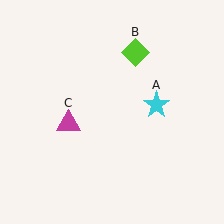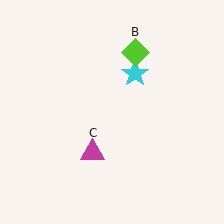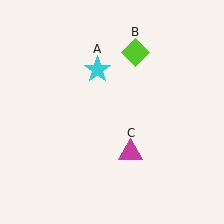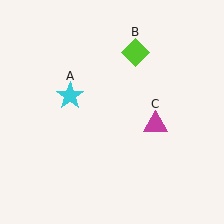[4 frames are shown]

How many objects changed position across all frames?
2 objects changed position: cyan star (object A), magenta triangle (object C).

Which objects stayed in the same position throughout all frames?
Lime diamond (object B) remained stationary.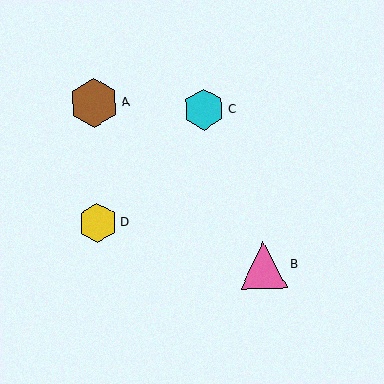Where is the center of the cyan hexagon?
The center of the cyan hexagon is at (204, 110).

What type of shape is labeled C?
Shape C is a cyan hexagon.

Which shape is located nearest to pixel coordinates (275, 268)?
The pink triangle (labeled B) at (264, 265) is nearest to that location.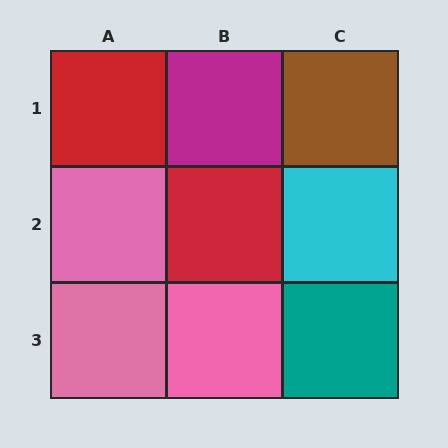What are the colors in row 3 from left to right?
Pink, pink, teal.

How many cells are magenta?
1 cell is magenta.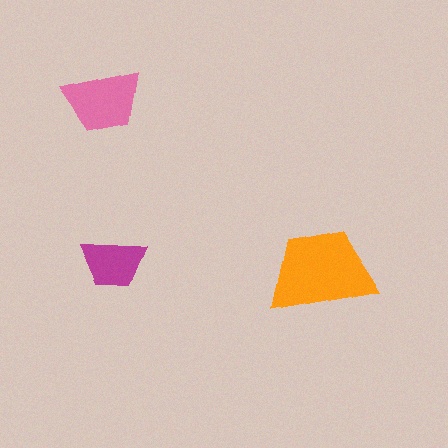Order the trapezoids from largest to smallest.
the orange one, the pink one, the magenta one.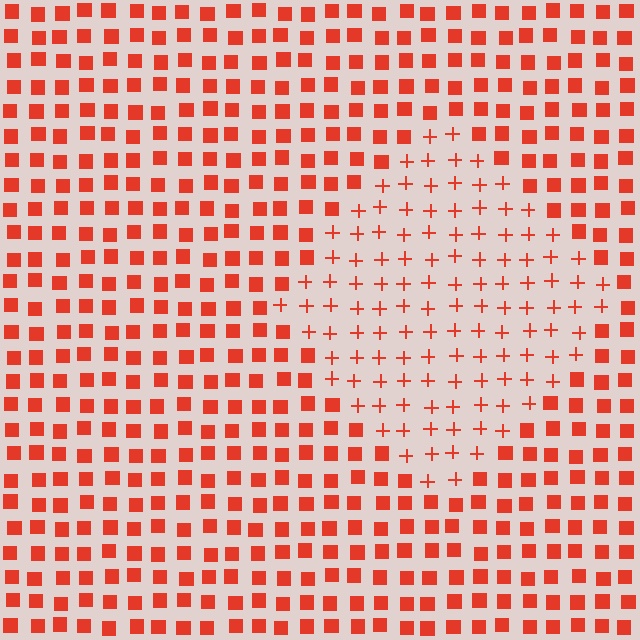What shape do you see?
I see a diamond.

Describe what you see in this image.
The image is filled with small red elements arranged in a uniform grid. A diamond-shaped region contains plus signs, while the surrounding area contains squares. The boundary is defined purely by the change in element shape.